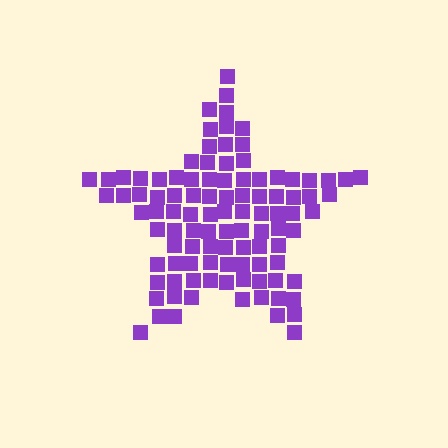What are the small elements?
The small elements are squares.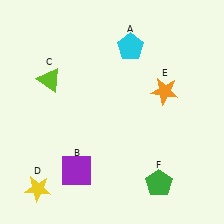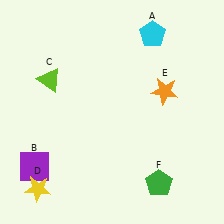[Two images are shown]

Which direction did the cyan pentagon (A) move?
The cyan pentagon (A) moved right.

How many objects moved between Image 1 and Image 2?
2 objects moved between the two images.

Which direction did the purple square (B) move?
The purple square (B) moved left.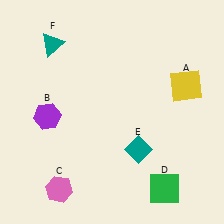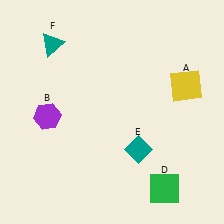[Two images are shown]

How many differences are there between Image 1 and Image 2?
There is 1 difference between the two images.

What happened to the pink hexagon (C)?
The pink hexagon (C) was removed in Image 2. It was in the bottom-left area of Image 1.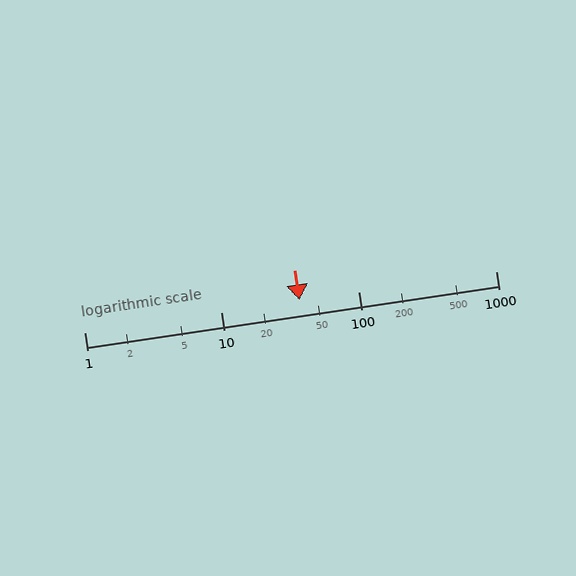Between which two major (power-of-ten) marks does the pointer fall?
The pointer is between 10 and 100.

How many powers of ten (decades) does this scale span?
The scale spans 3 decades, from 1 to 1000.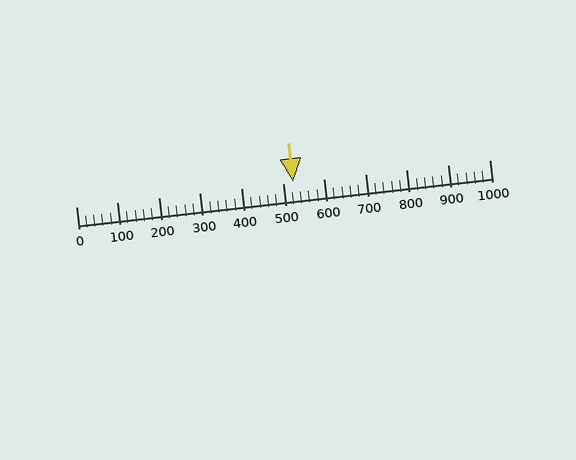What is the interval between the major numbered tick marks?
The major tick marks are spaced 100 units apart.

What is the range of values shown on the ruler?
The ruler shows values from 0 to 1000.